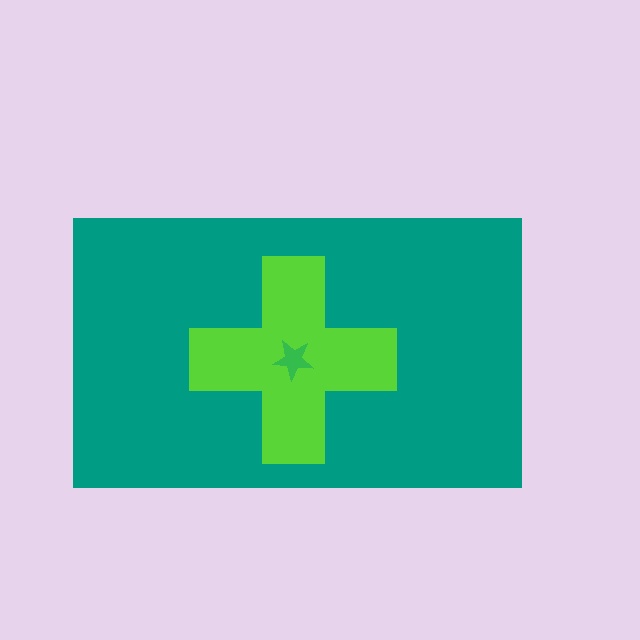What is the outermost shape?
The teal rectangle.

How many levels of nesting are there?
3.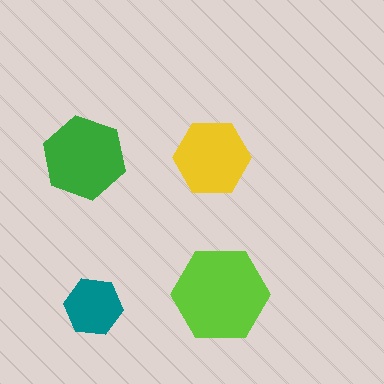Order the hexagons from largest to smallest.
the lime one, the green one, the yellow one, the teal one.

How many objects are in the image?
There are 4 objects in the image.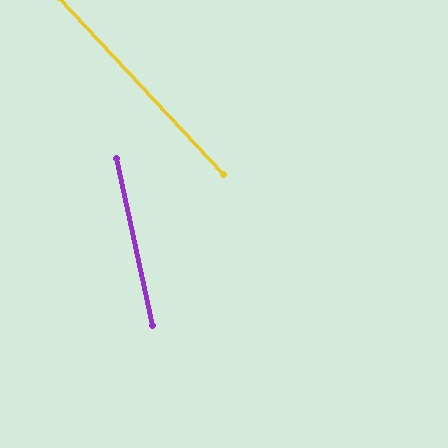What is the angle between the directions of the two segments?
Approximately 30 degrees.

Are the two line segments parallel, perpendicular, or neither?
Neither parallel nor perpendicular — they differ by about 30°.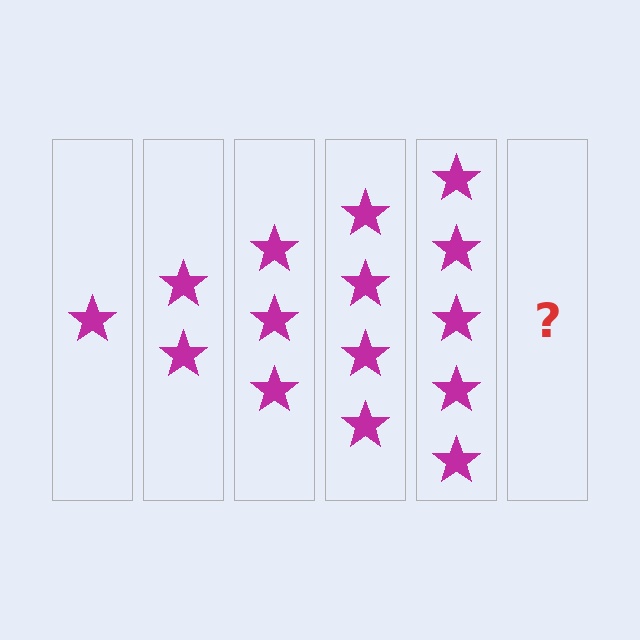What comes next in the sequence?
The next element should be 6 stars.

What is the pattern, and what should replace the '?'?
The pattern is that each step adds one more star. The '?' should be 6 stars.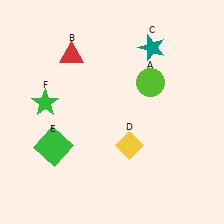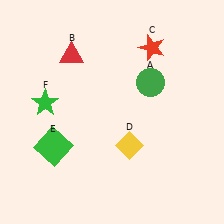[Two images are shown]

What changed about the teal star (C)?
In Image 1, C is teal. In Image 2, it changed to red.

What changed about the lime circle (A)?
In Image 1, A is lime. In Image 2, it changed to green.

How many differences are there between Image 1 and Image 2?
There are 2 differences between the two images.